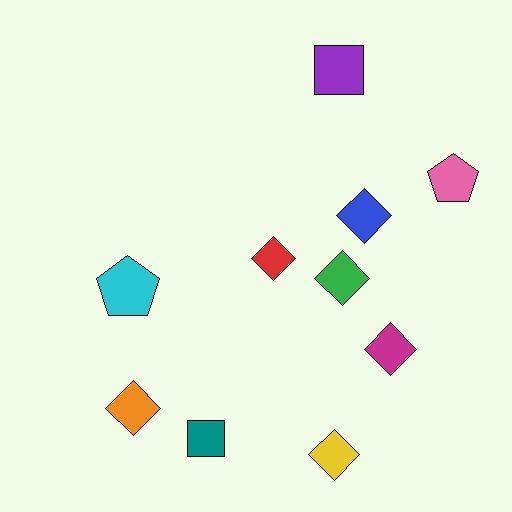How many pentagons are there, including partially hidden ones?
There are 2 pentagons.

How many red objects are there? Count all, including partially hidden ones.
There is 1 red object.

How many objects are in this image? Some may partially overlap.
There are 10 objects.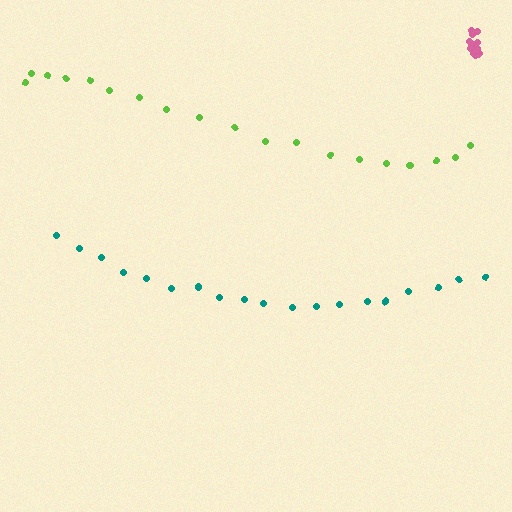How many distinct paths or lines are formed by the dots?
There are 3 distinct paths.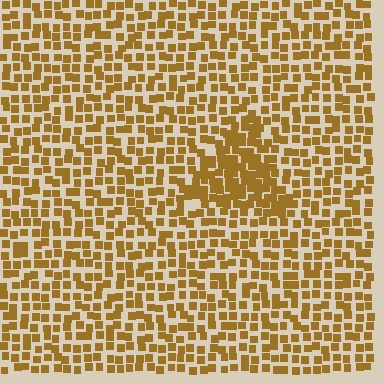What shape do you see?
I see a triangle.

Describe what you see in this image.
The image contains small brown elements arranged at two different densities. A triangle-shaped region is visible where the elements are more densely packed than the surrounding area.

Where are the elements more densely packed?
The elements are more densely packed inside the triangle boundary.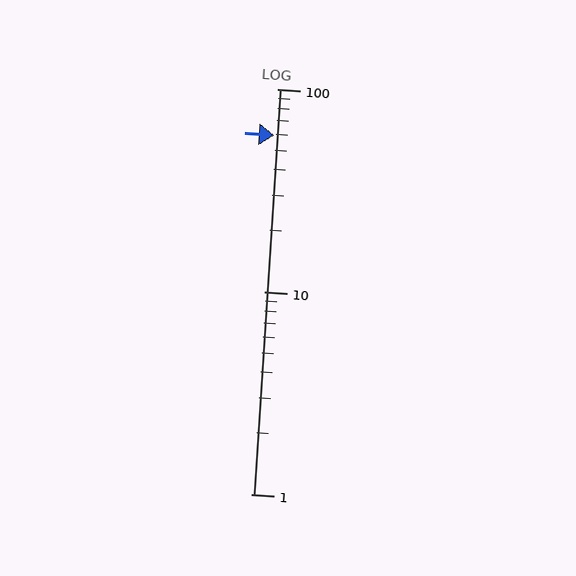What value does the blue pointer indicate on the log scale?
The pointer indicates approximately 59.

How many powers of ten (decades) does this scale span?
The scale spans 2 decades, from 1 to 100.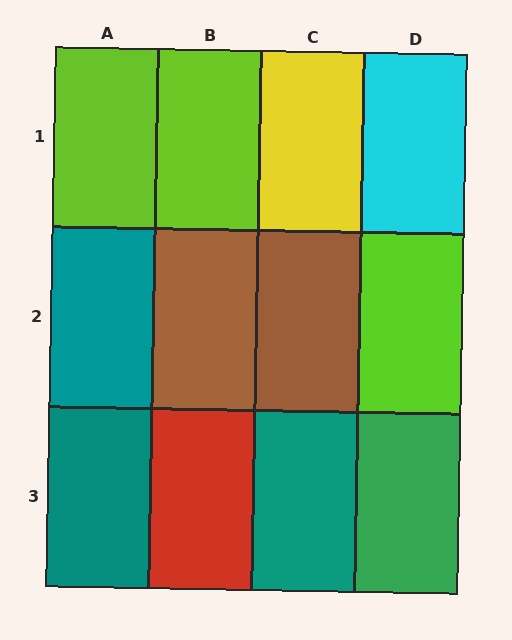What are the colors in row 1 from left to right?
Lime, lime, yellow, cyan.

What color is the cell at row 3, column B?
Red.